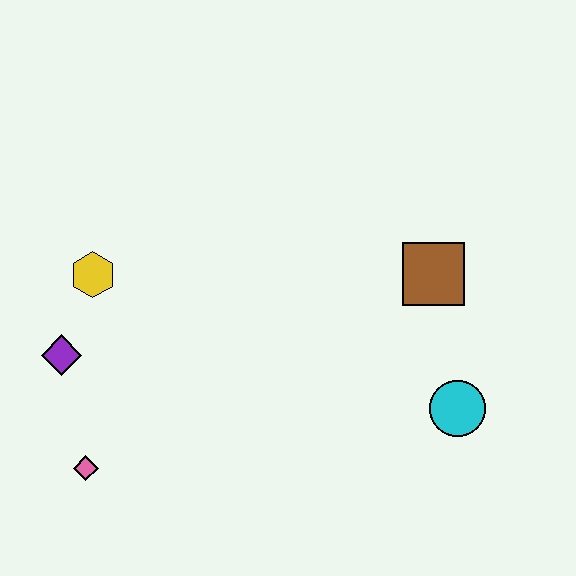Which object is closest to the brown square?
The cyan circle is closest to the brown square.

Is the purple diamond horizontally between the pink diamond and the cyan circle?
No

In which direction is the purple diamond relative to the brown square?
The purple diamond is to the left of the brown square.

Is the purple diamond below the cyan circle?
No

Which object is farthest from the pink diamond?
The brown square is farthest from the pink diamond.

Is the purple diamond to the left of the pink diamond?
Yes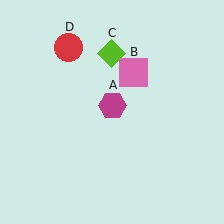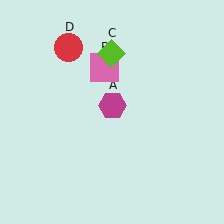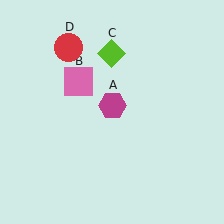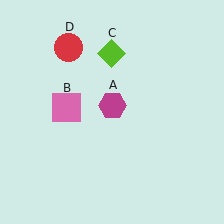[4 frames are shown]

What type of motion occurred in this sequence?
The pink square (object B) rotated counterclockwise around the center of the scene.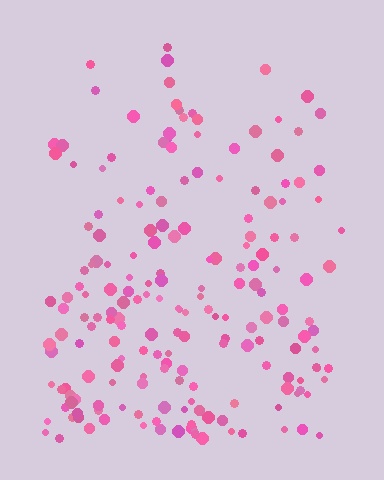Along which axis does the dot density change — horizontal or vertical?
Vertical.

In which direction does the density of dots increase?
From top to bottom, with the bottom side densest.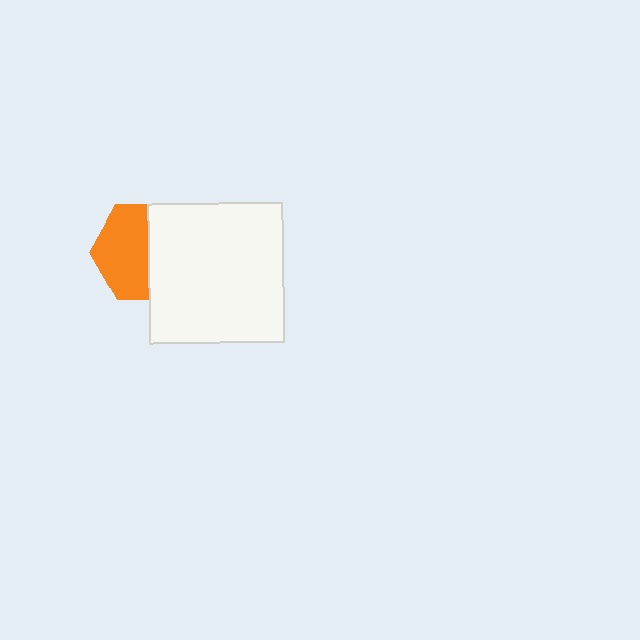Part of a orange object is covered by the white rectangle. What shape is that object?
It is a hexagon.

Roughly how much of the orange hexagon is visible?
About half of it is visible (roughly 55%).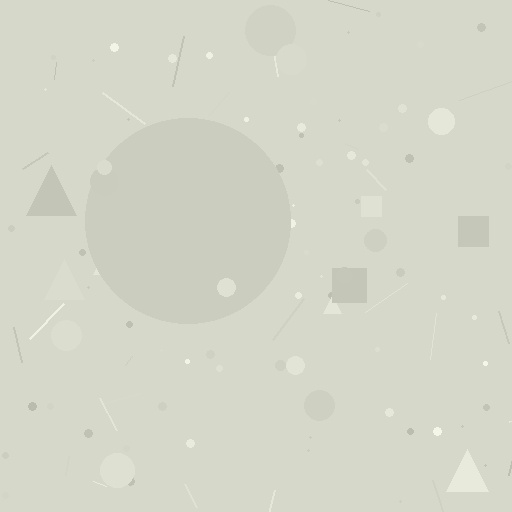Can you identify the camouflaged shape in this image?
The camouflaged shape is a circle.